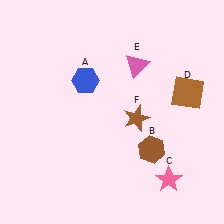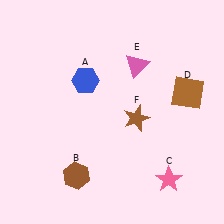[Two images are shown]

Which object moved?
The brown hexagon (B) moved left.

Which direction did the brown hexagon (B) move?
The brown hexagon (B) moved left.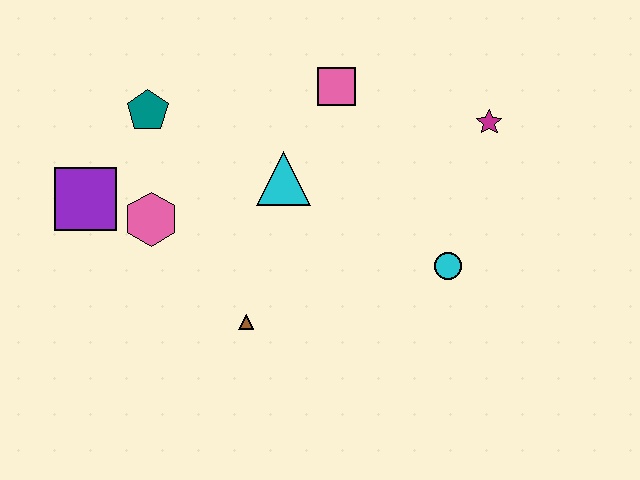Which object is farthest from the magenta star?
The purple square is farthest from the magenta star.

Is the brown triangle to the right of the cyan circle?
No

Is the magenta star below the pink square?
Yes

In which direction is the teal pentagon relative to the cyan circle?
The teal pentagon is to the left of the cyan circle.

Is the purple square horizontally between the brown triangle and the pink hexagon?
No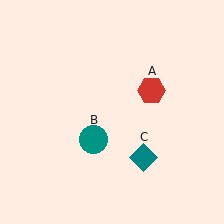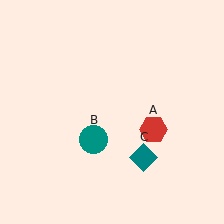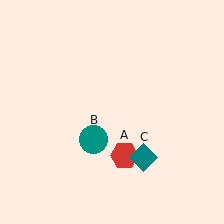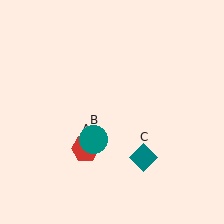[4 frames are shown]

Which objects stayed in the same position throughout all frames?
Teal circle (object B) and teal diamond (object C) remained stationary.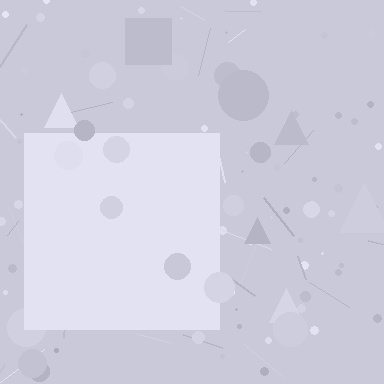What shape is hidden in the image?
A square is hidden in the image.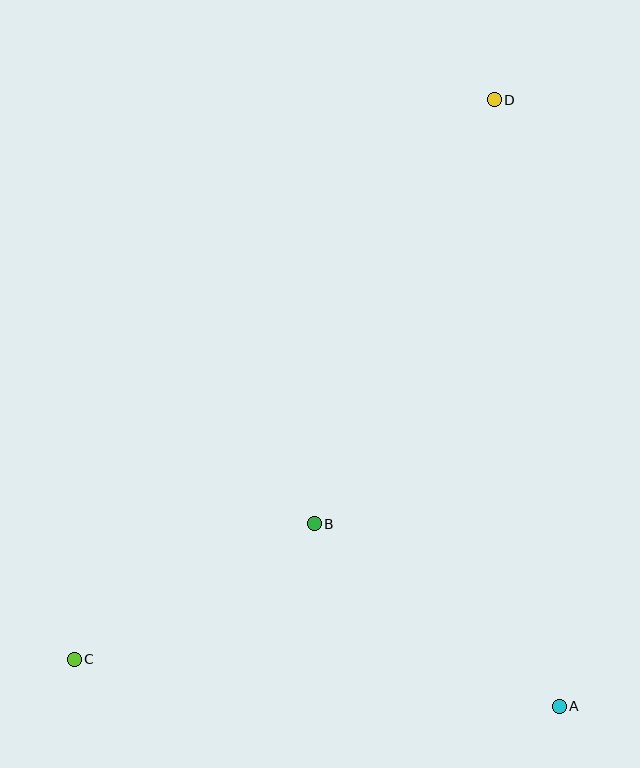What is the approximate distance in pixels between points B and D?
The distance between B and D is approximately 460 pixels.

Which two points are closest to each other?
Points B and C are closest to each other.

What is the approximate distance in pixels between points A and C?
The distance between A and C is approximately 487 pixels.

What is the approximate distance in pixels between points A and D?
The distance between A and D is approximately 610 pixels.